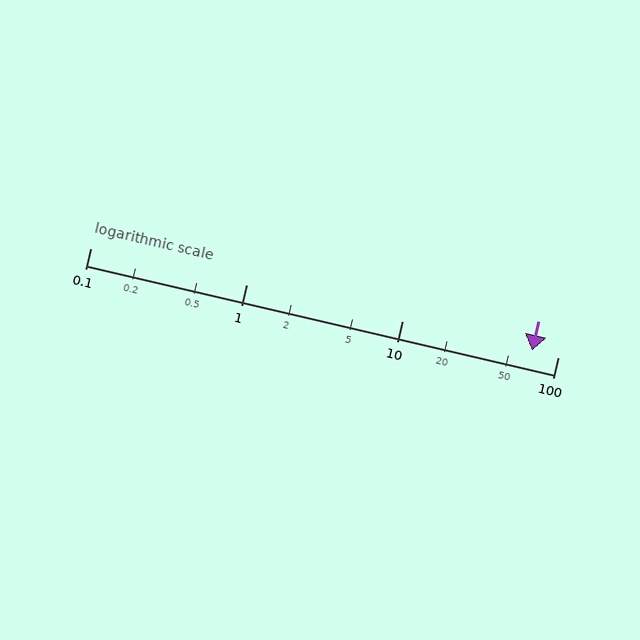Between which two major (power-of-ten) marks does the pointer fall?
The pointer is between 10 and 100.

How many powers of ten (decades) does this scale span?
The scale spans 3 decades, from 0.1 to 100.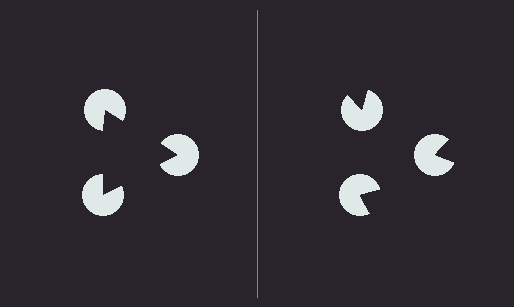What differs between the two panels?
The pac-man discs are positioned identically on both sides; only the wedge orientations differ. On the left they align to a triangle; on the right they are misaligned.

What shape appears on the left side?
An illusory triangle.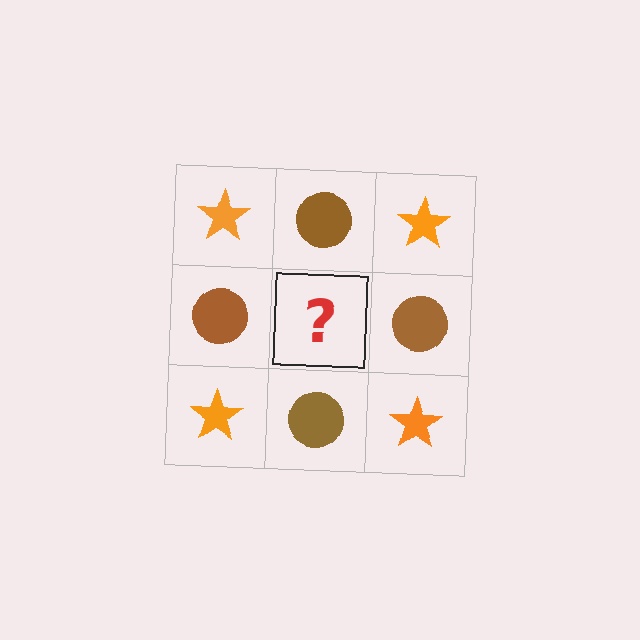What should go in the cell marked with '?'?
The missing cell should contain an orange star.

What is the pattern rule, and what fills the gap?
The rule is that it alternates orange star and brown circle in a checkerboard pattern. The gap should be filled with an orange star.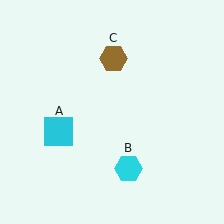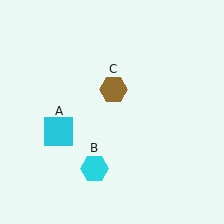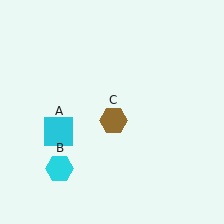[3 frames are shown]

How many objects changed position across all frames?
2 objects changed position: cyan hexagon (object B), brown hexagon (object C).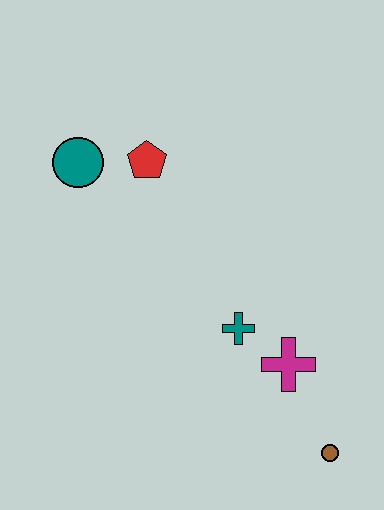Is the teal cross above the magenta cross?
Yes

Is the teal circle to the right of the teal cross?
No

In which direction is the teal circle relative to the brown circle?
The teal circle is above the brown circle.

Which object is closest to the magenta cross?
The teal cross is closest to the magenta cross.